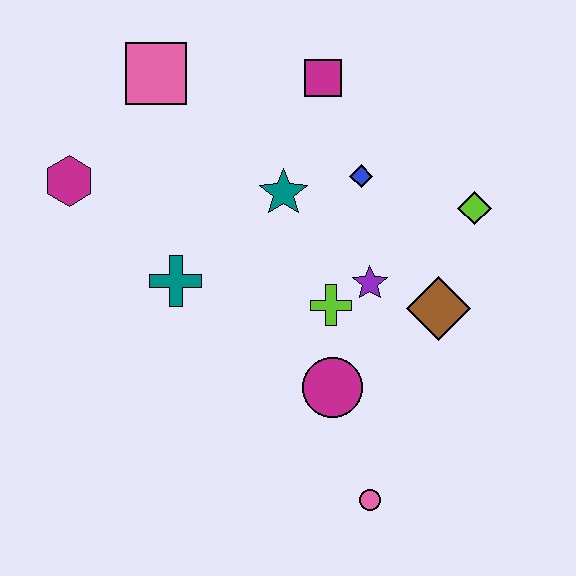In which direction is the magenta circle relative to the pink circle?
The magenta circle is above the pink circle.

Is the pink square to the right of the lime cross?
No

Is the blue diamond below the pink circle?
No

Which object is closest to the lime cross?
The purple star is closest to the lime cross.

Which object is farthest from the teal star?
The pink circle is farthest from the teal star.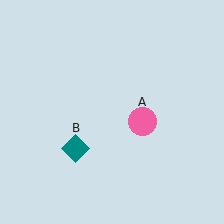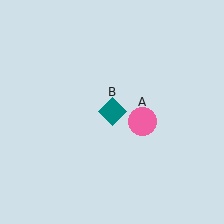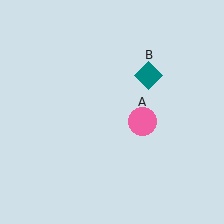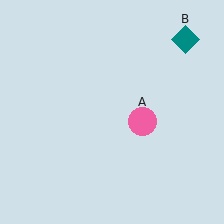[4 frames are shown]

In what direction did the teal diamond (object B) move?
The teal diamond (object B) moved up and to the right.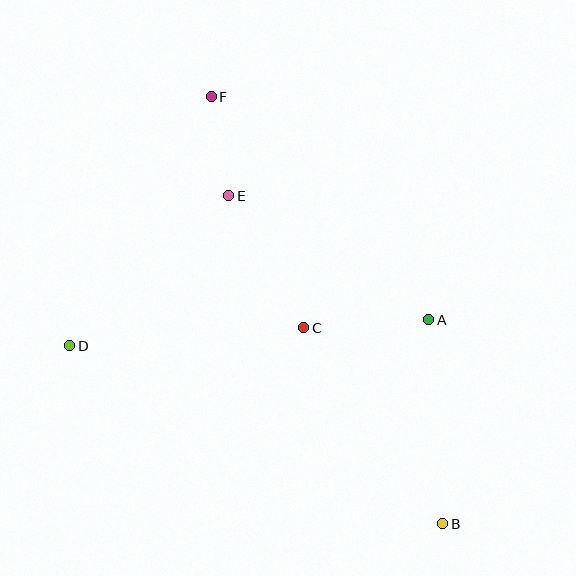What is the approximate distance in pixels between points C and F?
The distance between C and F is approximately 249 pixels.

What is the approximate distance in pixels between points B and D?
The distance between B and D is approximately 414 pixels.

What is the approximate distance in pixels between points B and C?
The distance between B and C is approximately 240 pixels.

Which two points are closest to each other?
Points E and F are closest to each other.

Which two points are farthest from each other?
Points B and F are farthest from each other.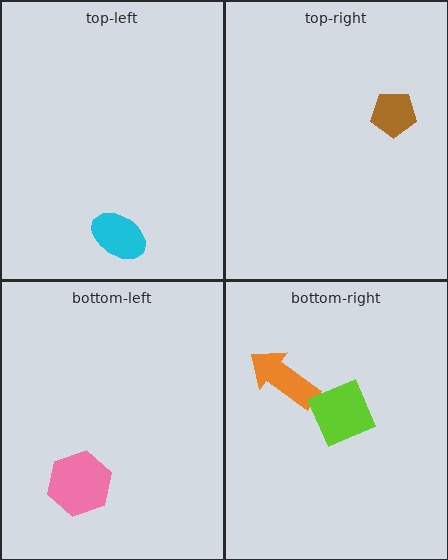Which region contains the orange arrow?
The bottom-right region.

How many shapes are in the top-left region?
1.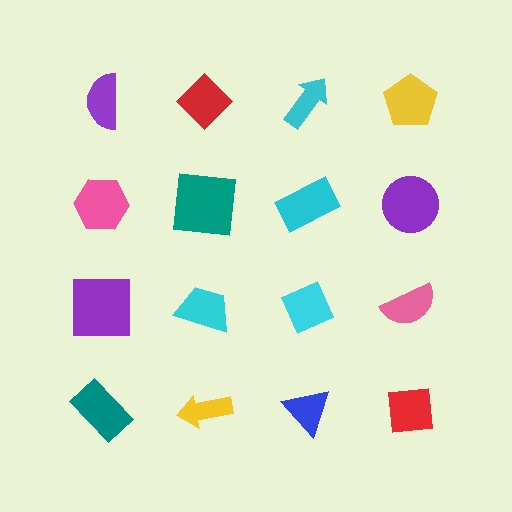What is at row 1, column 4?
A yellow pentagon.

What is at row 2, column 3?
A cyan rectangle.